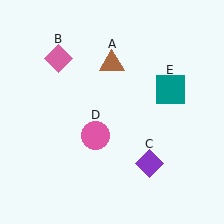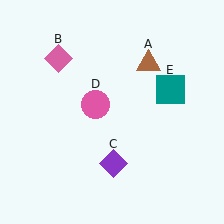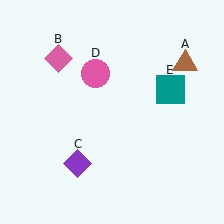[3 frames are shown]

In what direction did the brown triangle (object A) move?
The brown triangle (object A) moved right.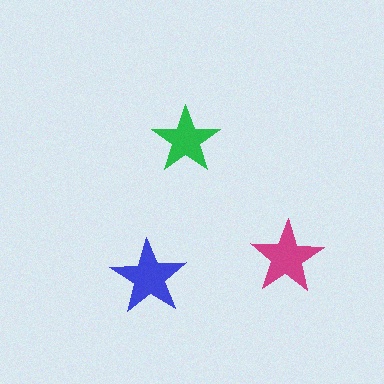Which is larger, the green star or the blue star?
The blue one.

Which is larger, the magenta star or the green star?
The magenta one.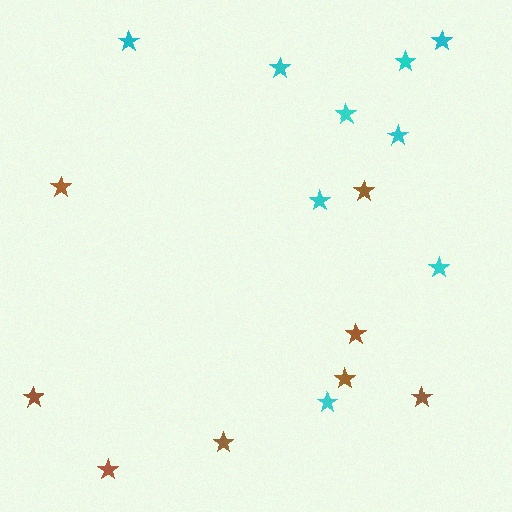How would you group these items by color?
There are 2 groups: one group of brown stars (8) and one group of cyan stars (9).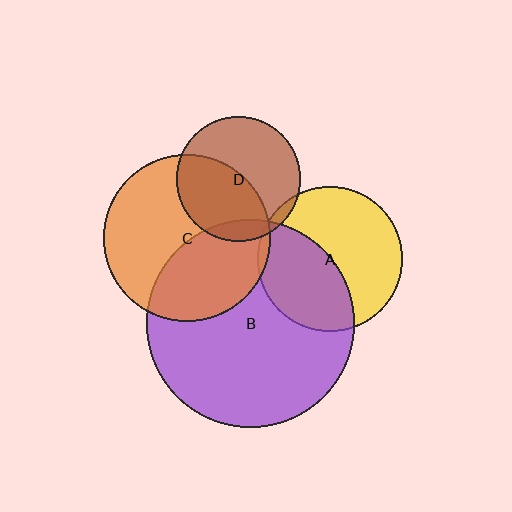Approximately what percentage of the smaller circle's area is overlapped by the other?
Approximately 5%.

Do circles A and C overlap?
Yes.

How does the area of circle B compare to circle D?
Approximately 2.8 times.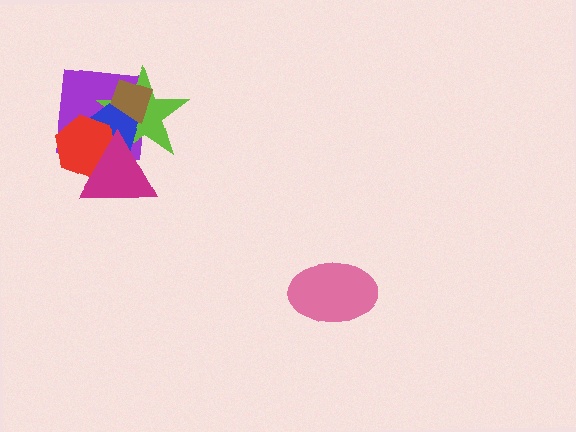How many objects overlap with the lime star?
5 objects overlap with the lime star.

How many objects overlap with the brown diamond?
3 objects overlap with the brown diamond.